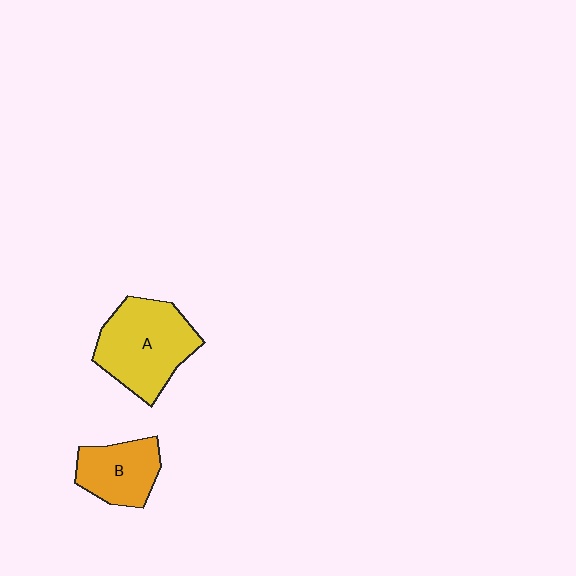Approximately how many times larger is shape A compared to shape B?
Approximately 1.6 times.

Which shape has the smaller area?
Shape B (orange).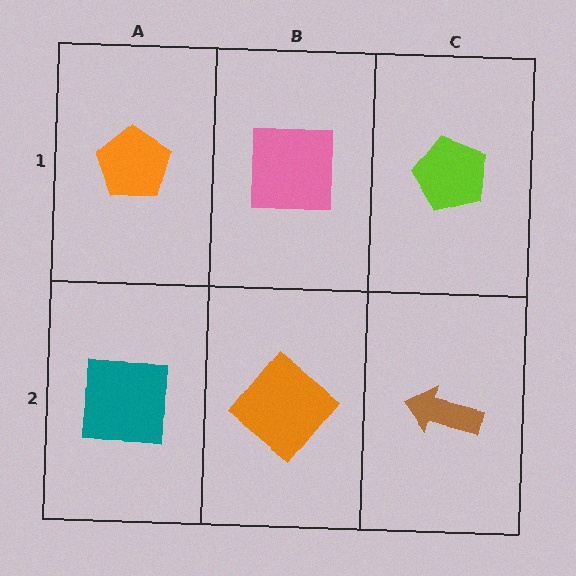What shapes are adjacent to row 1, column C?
A brown arrow (row 2, column C), a pink square (row 1, column B).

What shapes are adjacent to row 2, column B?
A pink square (row 1, column B), a teal square (row 2, column A), a brown arrow (row 2, column C).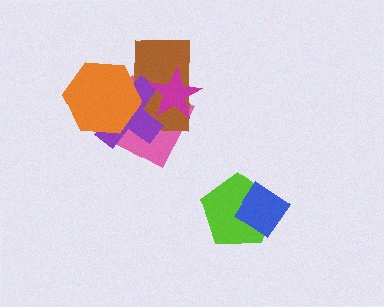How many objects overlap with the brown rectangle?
4 objects overlap with the brown rectangle.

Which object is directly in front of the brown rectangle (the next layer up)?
The purple cross is directly in front of the brown rectangle.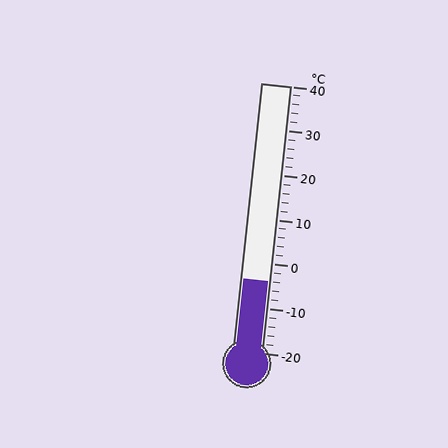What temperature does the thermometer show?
The thermometer shows approximately -4°C.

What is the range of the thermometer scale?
The thermometer scale ranges from -20°C to 40°C.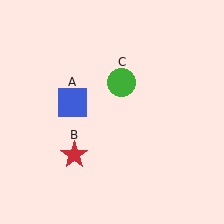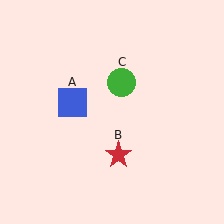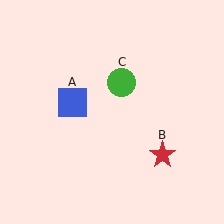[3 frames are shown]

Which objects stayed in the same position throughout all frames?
Blue square (object A) and green circle (object C) remained stationary.